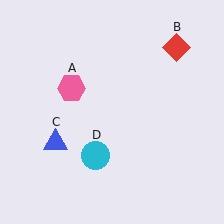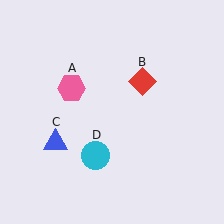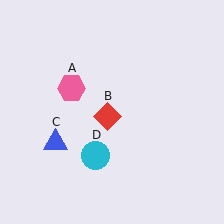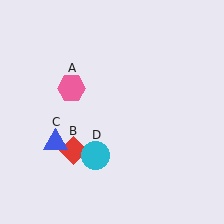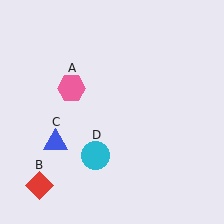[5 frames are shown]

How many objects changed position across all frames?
1 object changed position: red diamond (object B).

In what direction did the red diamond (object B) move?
The red diamond (object B) moved down and to the left.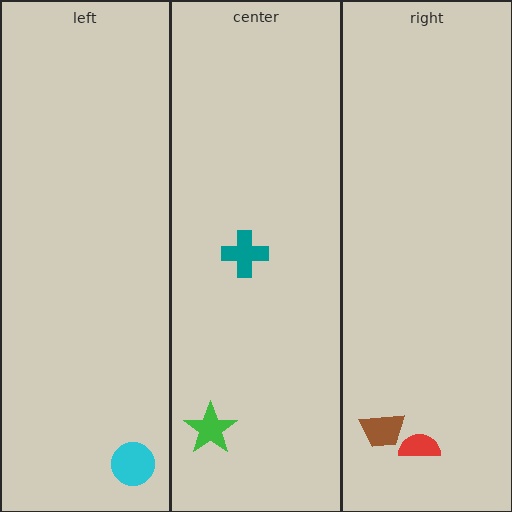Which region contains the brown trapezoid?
The right region.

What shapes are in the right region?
The red semicircle, the brown trapezoid.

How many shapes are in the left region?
1.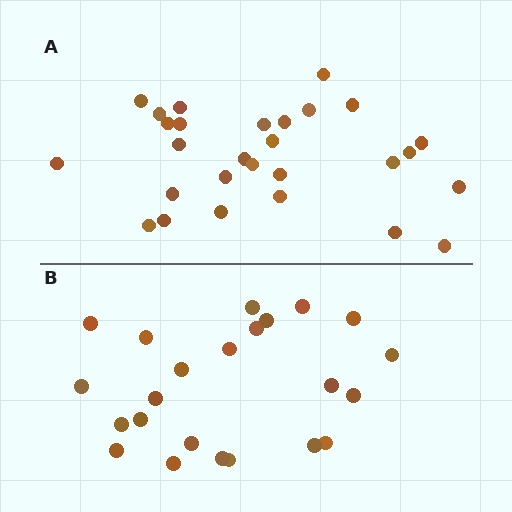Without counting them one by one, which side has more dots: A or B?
Region A (the top region) has more dots.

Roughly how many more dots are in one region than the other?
Region A has about 5 more dots than region B.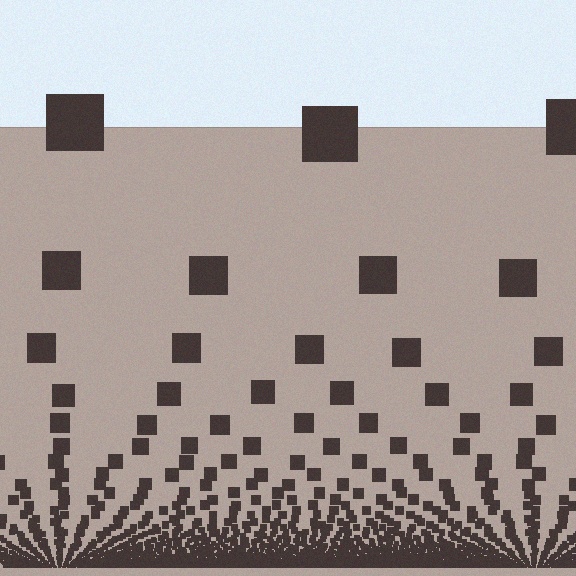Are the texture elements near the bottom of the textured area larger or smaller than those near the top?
Smaller. The gradient is inverted — elements near the bottom are smaller and denser.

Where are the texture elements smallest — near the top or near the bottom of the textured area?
Near the bottom.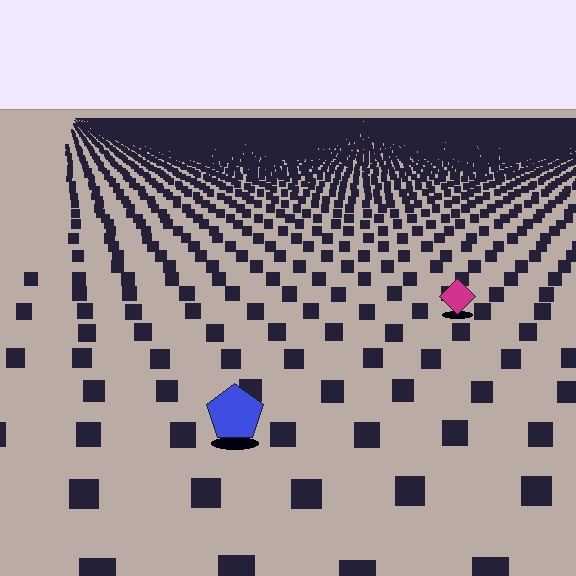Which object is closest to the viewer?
The blue pentagon is closest. The texture marks near it are larger and more spread out.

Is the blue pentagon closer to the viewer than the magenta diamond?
Yes. The blue pentagon is closer — you can tell from the texture gradient: the ground texture is coarser near it.